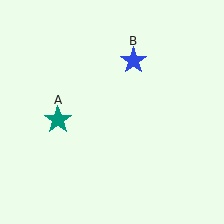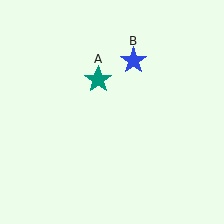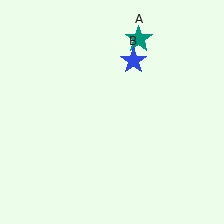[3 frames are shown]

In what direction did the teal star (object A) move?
The teal star (object A) moved up and to the right.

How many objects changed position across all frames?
1 object changed position: teal star (object A).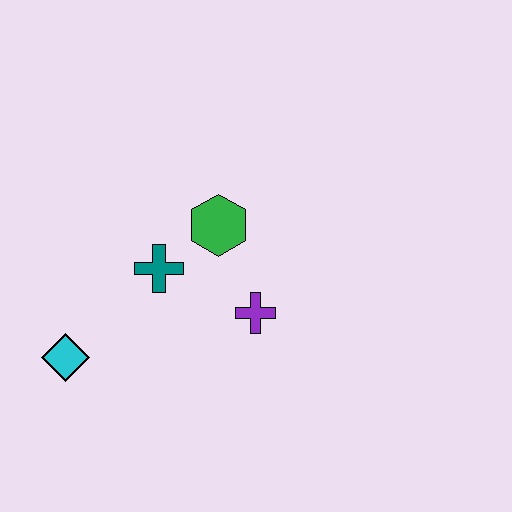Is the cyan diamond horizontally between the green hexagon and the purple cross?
No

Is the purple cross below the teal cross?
Yes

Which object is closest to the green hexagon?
The teal cross is closest to the green hexagon.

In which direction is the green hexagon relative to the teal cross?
The green hexagon is to the right of the teal cross.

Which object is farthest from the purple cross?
The cyan diamond is farthest from the purple cross.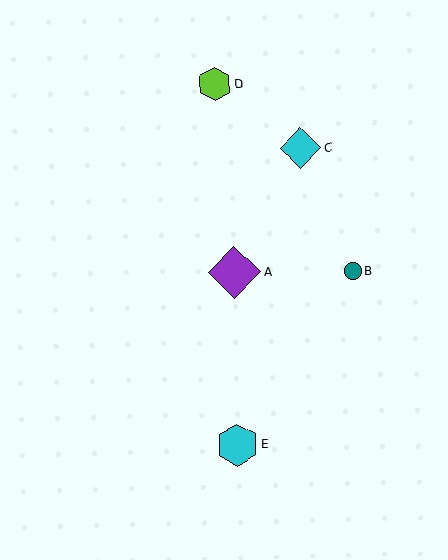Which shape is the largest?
The purple diamond (labeled A) is the largest.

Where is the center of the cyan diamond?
The center of the cyan diamond is at (301, 148).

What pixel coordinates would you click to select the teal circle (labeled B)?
Click at (353, 271) to select the teal circle B.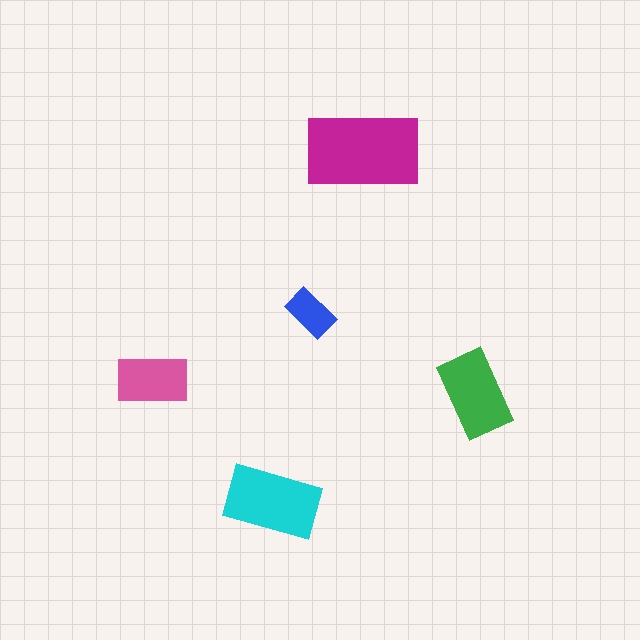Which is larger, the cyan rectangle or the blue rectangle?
The cyan one.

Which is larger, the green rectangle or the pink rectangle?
The green one.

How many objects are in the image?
There are 5 objects in the image.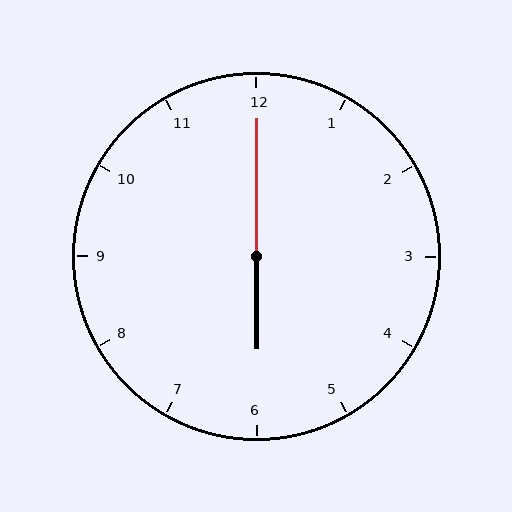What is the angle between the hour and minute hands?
Approximately 180 degrees.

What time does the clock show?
6:00.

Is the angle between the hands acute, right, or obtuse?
It is obtuse.